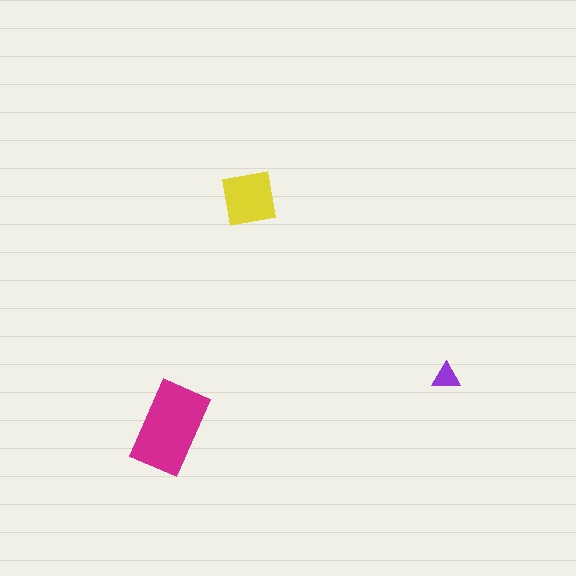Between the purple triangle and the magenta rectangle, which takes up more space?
The magenta rectangle.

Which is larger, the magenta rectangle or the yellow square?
The magenta rectangle.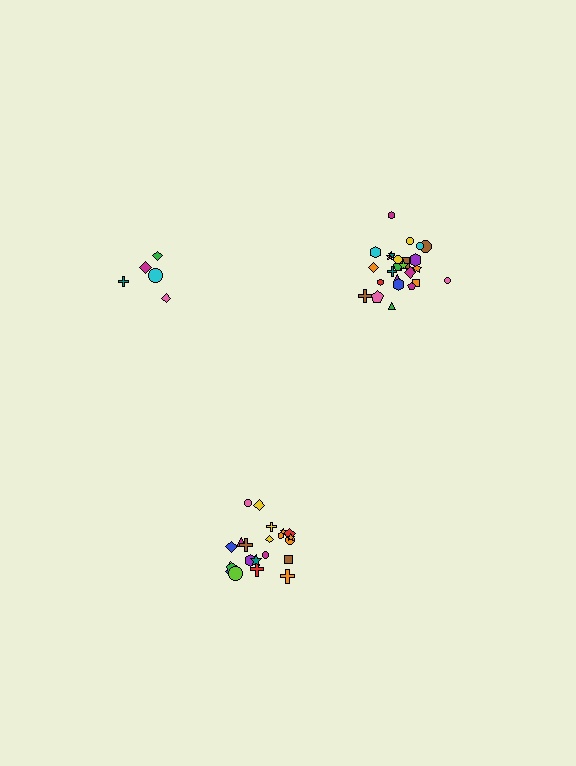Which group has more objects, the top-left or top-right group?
The top-right group.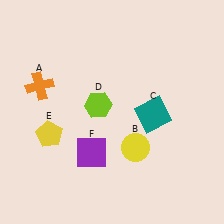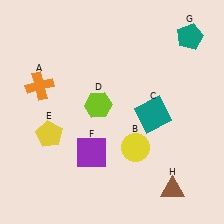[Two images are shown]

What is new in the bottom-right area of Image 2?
A brown triangle (H) was added in the bottom-right area of Image 2.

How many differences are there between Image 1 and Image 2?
There are 2 differences between the two images.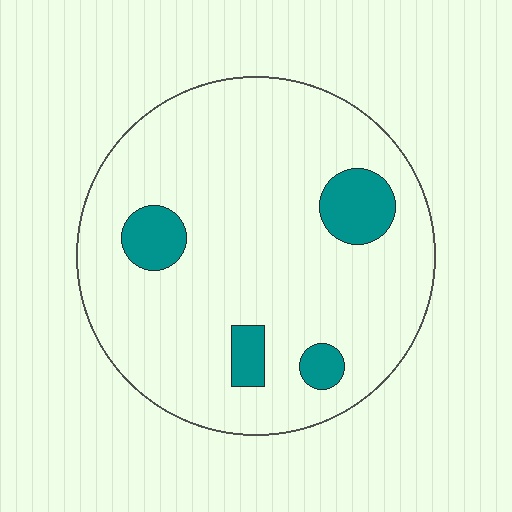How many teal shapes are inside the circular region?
4.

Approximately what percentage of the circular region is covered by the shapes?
Approximately 10%.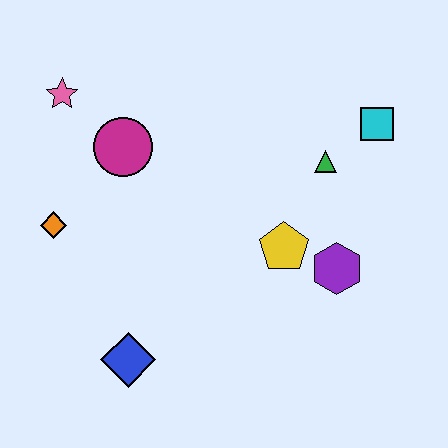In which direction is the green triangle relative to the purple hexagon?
The green triangle is above the purple hexagon.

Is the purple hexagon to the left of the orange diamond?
No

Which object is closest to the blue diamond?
The orange diamond is closest to the blue diamond.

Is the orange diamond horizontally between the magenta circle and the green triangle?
No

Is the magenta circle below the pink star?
Yes